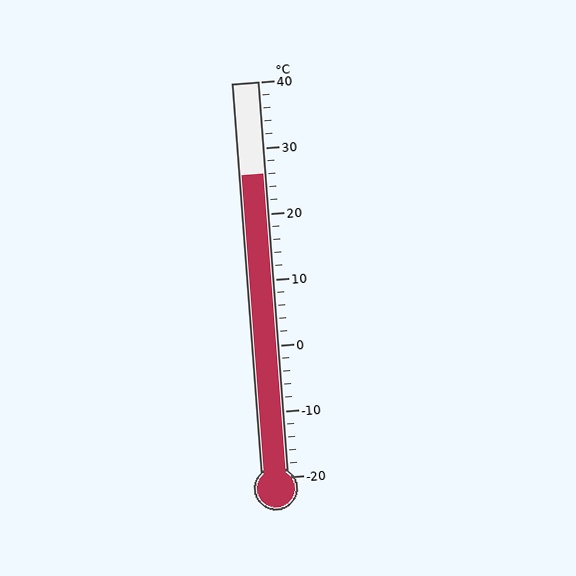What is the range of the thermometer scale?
The thermometer scale ranges from -20°C to 40°C.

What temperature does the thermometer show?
The thermometer shows approximately 26°C.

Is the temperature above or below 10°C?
The temperature is above 10°C.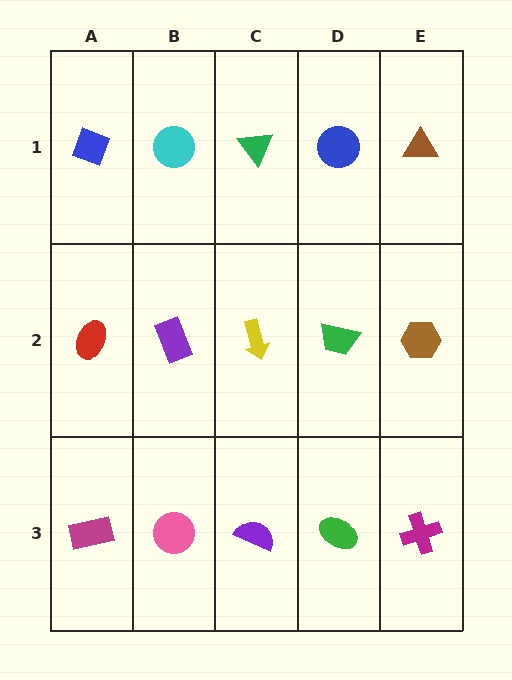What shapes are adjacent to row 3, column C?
A yellow arrow (row 2, column C), a pink circle (row 3, column B), a green ellipse (row 3, column D).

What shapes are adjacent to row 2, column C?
A green triangle (row 1, column C), a purple semicircle (row 3, column C), a purple rectangle (row 2, column B), a green trapezoid (row 2, column D).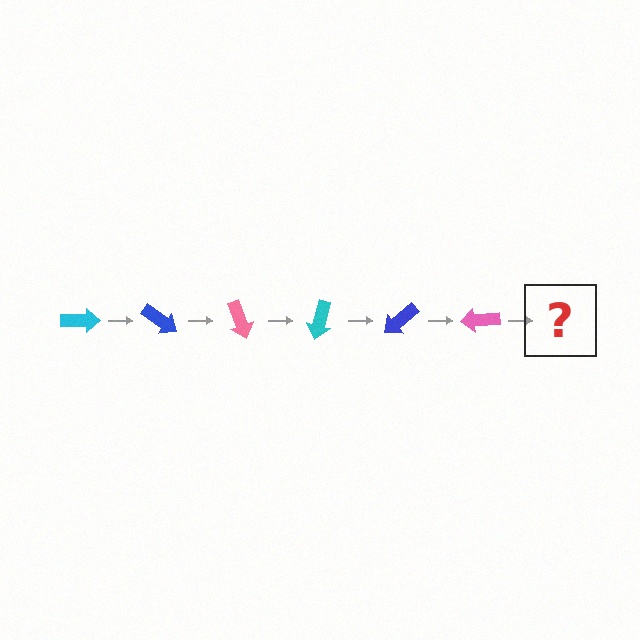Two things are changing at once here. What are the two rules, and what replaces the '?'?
The two rules are that it rotates 35 degrees each step and the color cycles through cyan, blue, and pink. The '?' should be a cyan arrow, rotated 210 degrees from the start.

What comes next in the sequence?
The next element should be a cyan arrow, rotated 210 degrees from the start.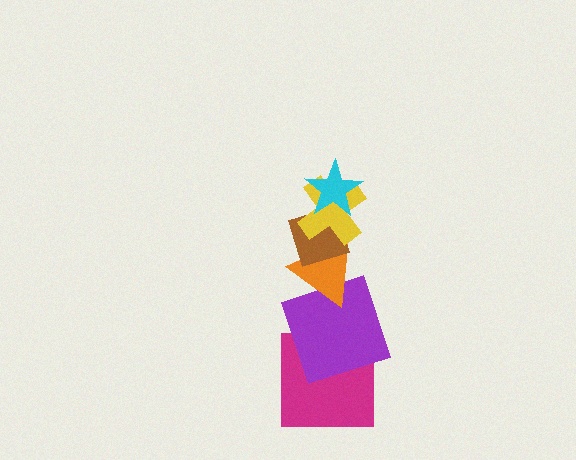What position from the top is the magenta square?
The magenta square is 6th from the top.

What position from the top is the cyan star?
The cyan star is 1st from the top.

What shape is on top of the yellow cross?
The cyan star is on top of the yellow cross.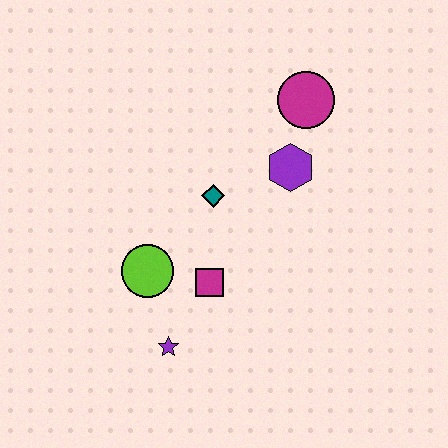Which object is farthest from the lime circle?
The magenta circle is farthest from the lime circle.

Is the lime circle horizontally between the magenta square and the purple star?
No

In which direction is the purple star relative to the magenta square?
The purple star is below the magenta square.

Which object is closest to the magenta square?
The lime circle is closest to the magenta square.